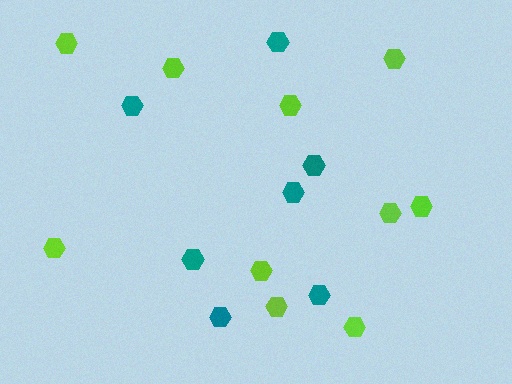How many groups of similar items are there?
There are 2 groups: one group of teal hexagons (7) and one group of lime hexagons (10).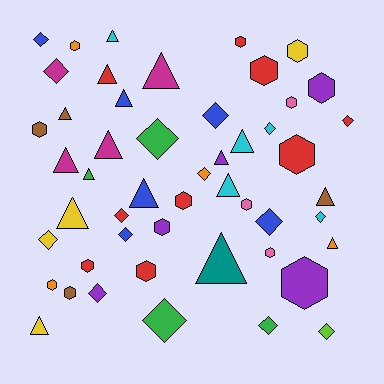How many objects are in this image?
There are 50 objects.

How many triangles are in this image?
There are 17 triangles.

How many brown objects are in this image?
There are 4 brown objects.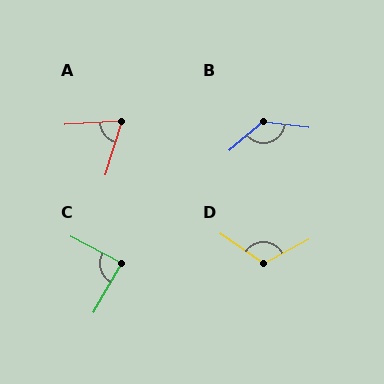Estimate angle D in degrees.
Approximately 117 degrees.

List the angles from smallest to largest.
A (69°), C (88°), D (117°), B (133°).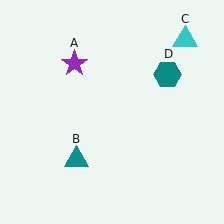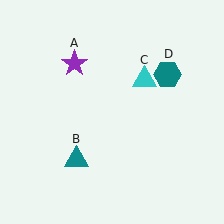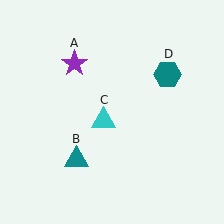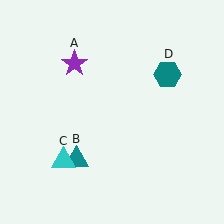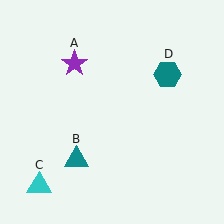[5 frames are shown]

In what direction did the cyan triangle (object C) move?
The cyan triangle (object C) moved down and to the left.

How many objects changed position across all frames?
1 object changed position: cyan triangle (object C).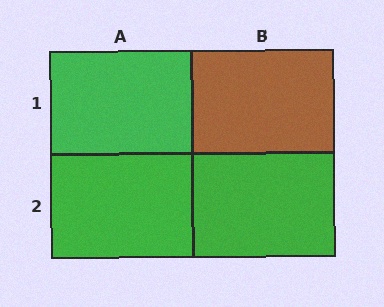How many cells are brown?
1 cell is brown.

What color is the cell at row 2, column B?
Green.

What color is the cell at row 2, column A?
Green.